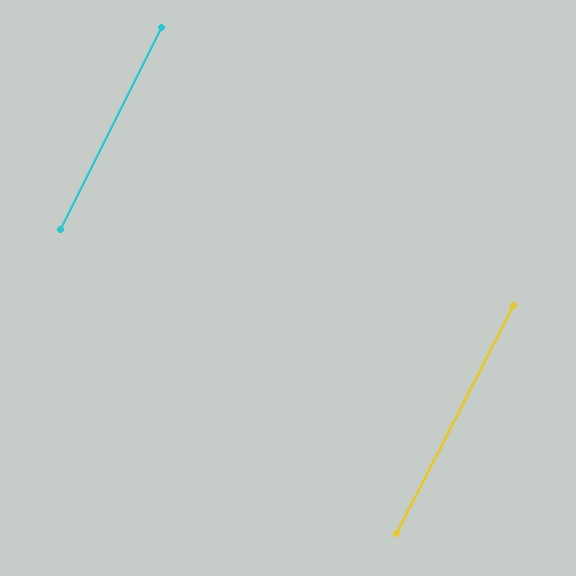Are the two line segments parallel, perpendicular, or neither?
Parallel — their directions differ by only 0.5°.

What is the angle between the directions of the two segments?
Approximately 0 degrees.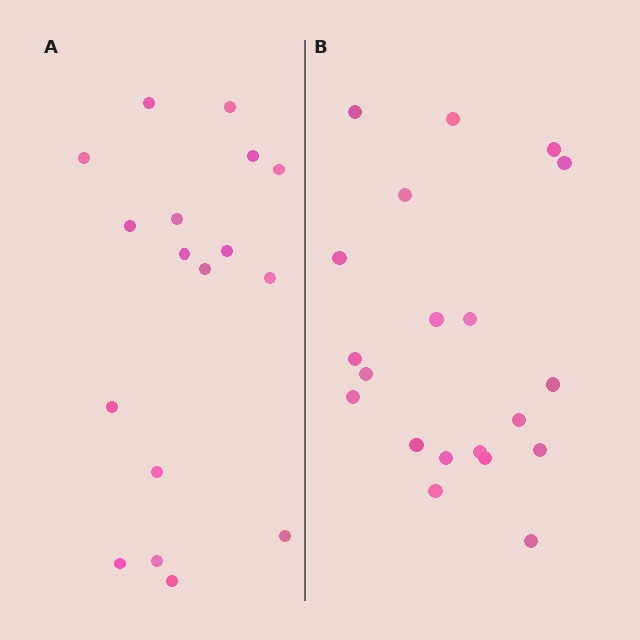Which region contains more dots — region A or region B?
Region B (the right region) has more dots.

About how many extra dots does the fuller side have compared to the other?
Region B has just a few more — roughly 2 or 3 more dots than region A.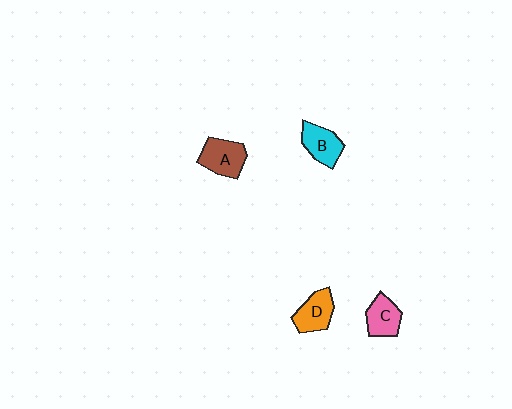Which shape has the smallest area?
Shape C (pink).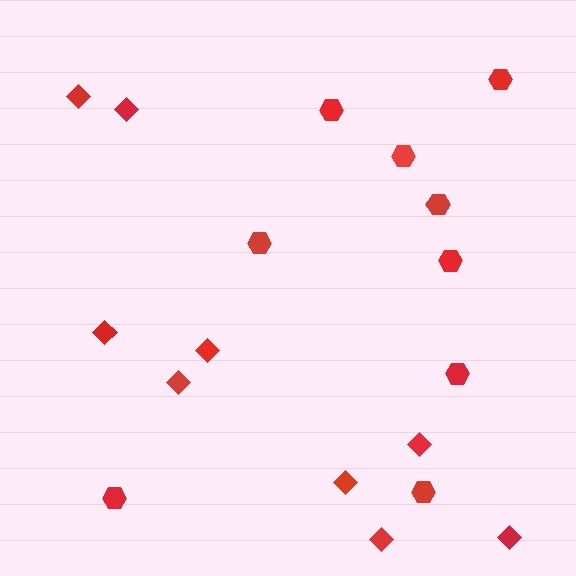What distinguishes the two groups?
There are 2 groups: one group of diamonds (9) and one group of hexagons (9).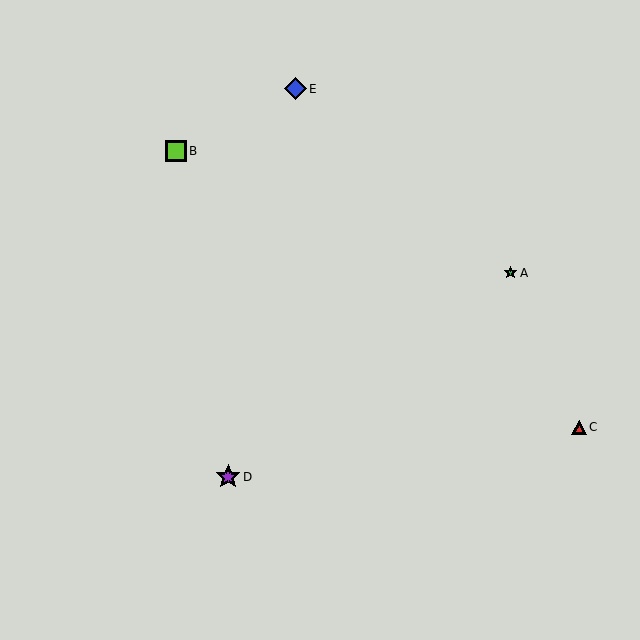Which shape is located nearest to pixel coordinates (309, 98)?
The blue diamond (labeled E) at (296, 89) is nearest to that location.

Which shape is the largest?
The purple star (labeled D) is the largest.